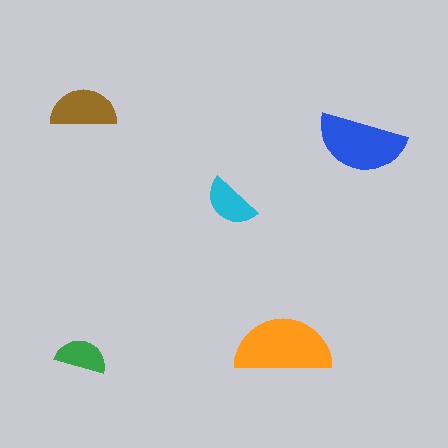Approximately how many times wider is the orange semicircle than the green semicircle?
About 2 times wider.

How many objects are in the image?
There are 5 objects in the image.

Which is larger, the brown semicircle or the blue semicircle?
The blue one.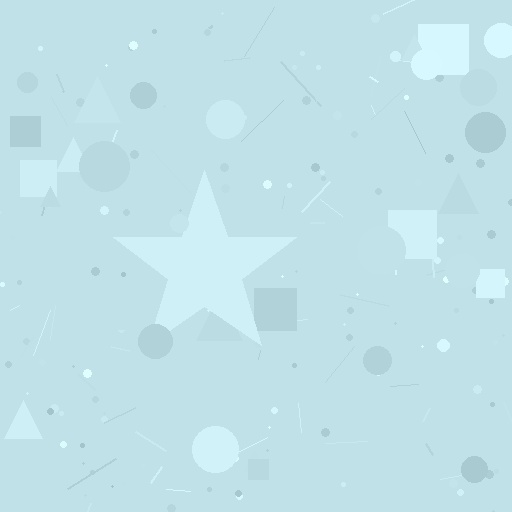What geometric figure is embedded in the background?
A star is embedded in the background.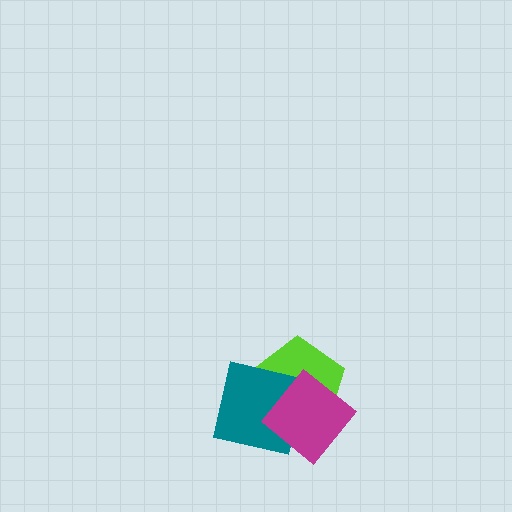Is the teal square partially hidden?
Yes, it is partially covered by another shape.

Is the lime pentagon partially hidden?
Yes, it is partially covered by another shape.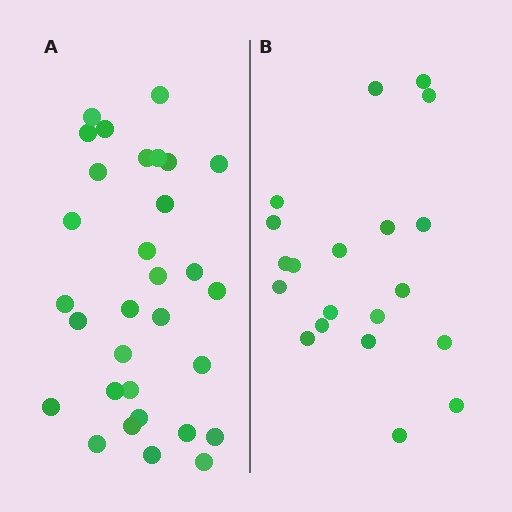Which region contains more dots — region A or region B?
Region A (the left region) has more dots.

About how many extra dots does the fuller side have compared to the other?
Region A has roughly 12 or so more dots than region B.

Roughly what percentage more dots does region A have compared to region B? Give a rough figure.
About 55% more.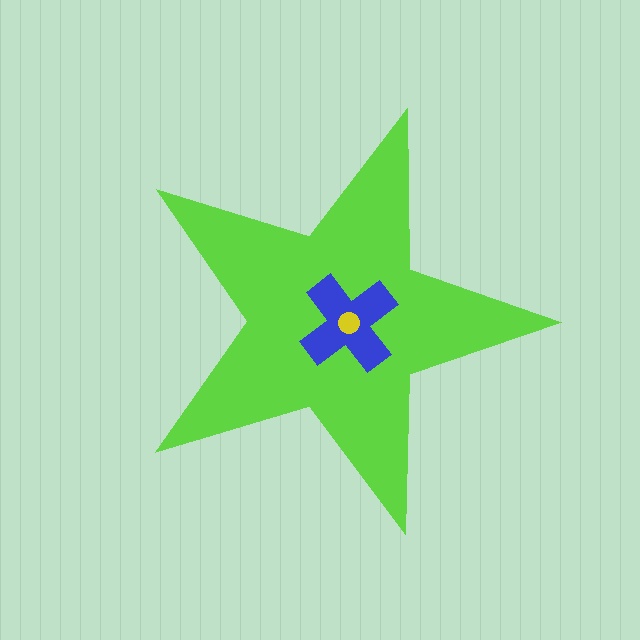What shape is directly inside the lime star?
The blue cross.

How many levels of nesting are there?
3.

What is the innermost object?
The yellow circle.